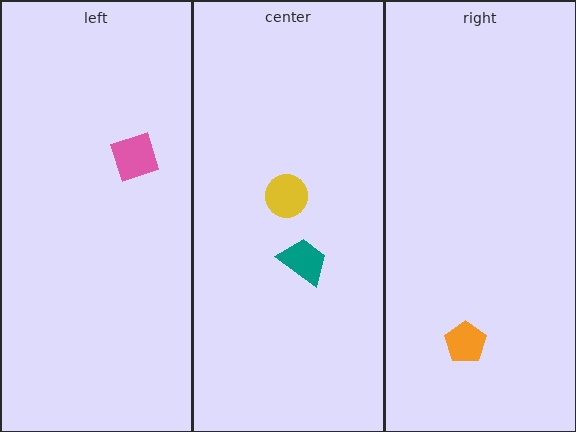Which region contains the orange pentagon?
The right region.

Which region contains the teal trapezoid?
The center region.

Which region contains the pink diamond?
The left region.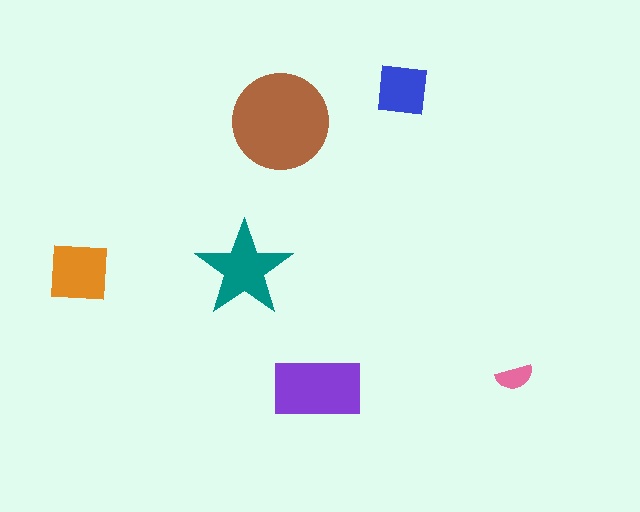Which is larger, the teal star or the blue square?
The teal star.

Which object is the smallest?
The pink semicircle.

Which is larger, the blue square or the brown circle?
The brown circle.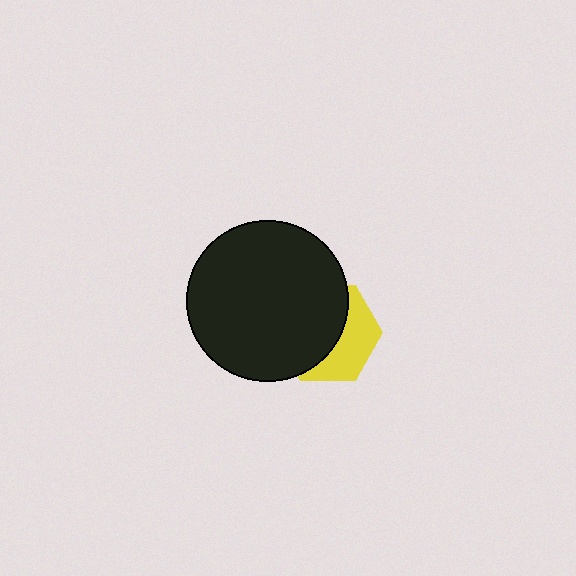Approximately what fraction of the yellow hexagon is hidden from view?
Roughly 59% of the yellow hexagon is hidden behind the black circle.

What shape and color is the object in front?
The object in front is a black circle.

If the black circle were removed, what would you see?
You would see the complete yellow hexagon.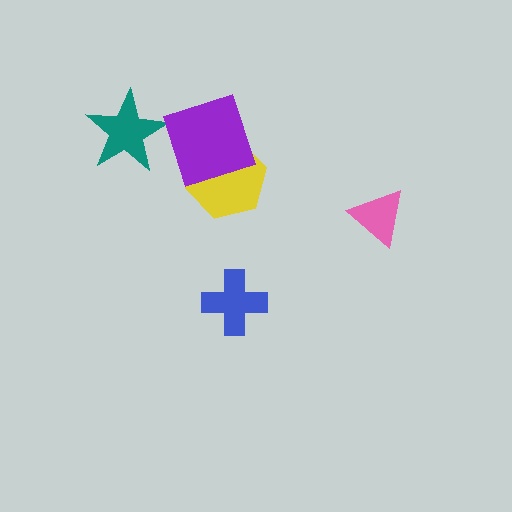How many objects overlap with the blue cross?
0 objects overlap with the blue cross.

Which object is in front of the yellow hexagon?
The purple square is in front of the yellow hexagon.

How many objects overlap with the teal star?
0 objects overlap with the teal star.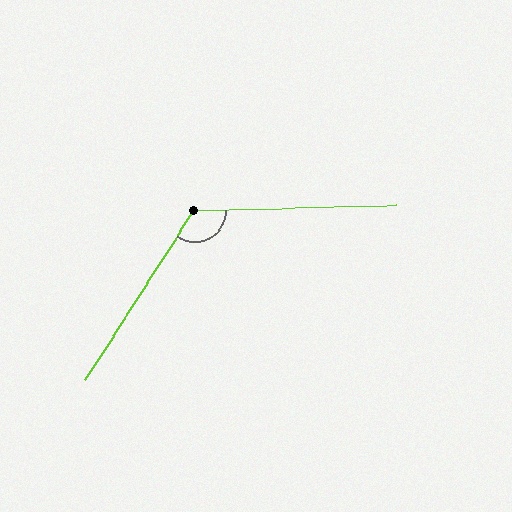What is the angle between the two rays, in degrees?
Approximately 124 degrees.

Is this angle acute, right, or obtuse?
It is obtuse.